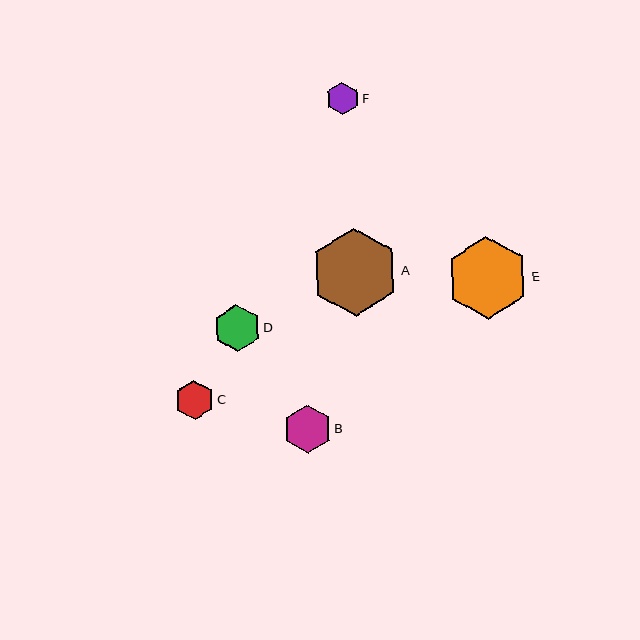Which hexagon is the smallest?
Hexagon F is the smallest with a size of approximately 33 pixels.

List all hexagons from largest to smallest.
From largest to smallest: A, E, B, D, C, F.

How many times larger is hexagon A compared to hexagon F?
Hexagon A is approximately 2.7 times the size of hexagon F.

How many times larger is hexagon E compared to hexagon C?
Hexagon E is approximately 2.1 times the size of hexagon C.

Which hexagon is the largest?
Hexagon A is the largest with a size of approximately 88 pixels.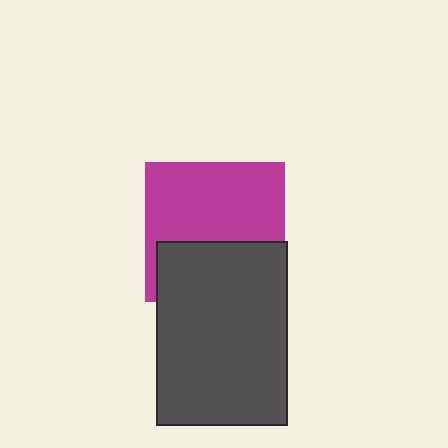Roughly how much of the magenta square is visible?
About half of it is visible (roughly 60%).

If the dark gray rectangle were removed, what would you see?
You would see the complete magenta square.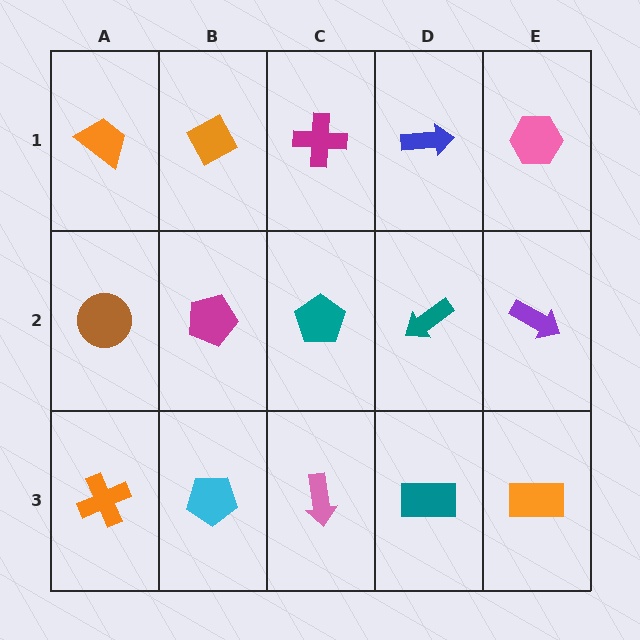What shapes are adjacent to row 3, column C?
A teal pentagon (row 2, column C), a cyan pentagon (row 3, column B), a teal rectangle (row 3, column D).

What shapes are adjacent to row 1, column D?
A teal arrow (row 2, column D), a magenta cross (row 1, column C), a pink hexagon (row 1, column E).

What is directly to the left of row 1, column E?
A blue arrow.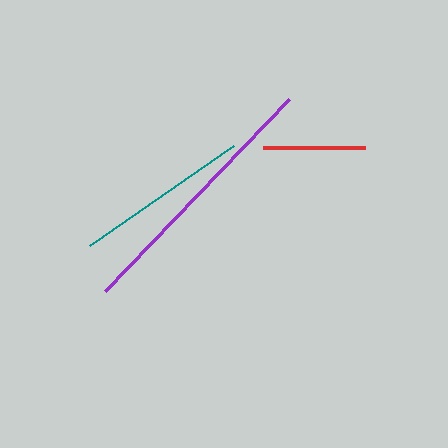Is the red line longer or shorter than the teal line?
The teal line is longer than the red line.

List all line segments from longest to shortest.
From longest to shortest: purple, teal, red.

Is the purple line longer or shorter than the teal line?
The purple line is longer than the teal line.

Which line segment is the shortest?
The red line is the shortest at approximately 102 pixels.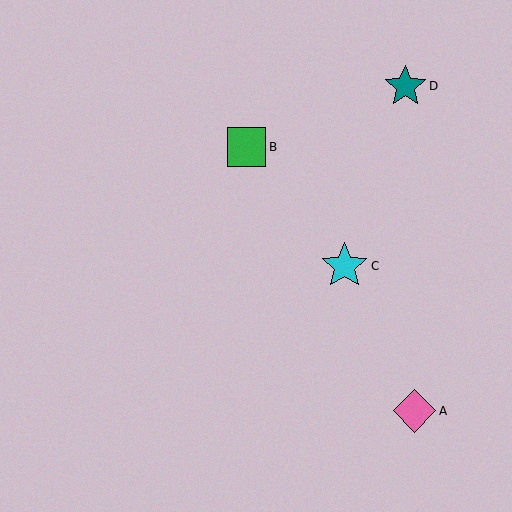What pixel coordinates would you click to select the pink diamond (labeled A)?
Click at (414, 411) to select the pink diamond A.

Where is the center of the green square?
The center of the green square is at (247, 147).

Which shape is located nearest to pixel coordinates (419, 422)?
The pink diamond (labeled A) at (414, 411) is nearest to that location.